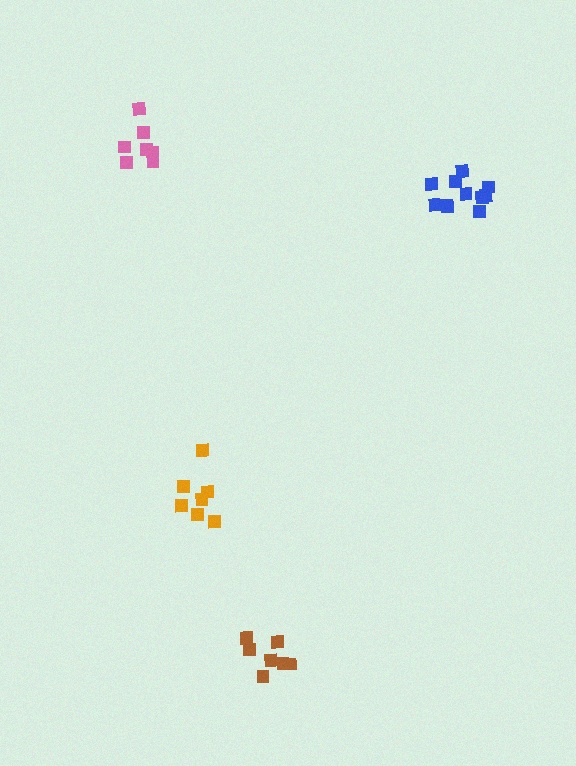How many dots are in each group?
Group 1: 7 dots, Group 2: 7 dots, Group 3: 11 dots, Group 4: 7 dots (32 total).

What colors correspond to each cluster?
The clusters are colored: brown, orange, blue, pink.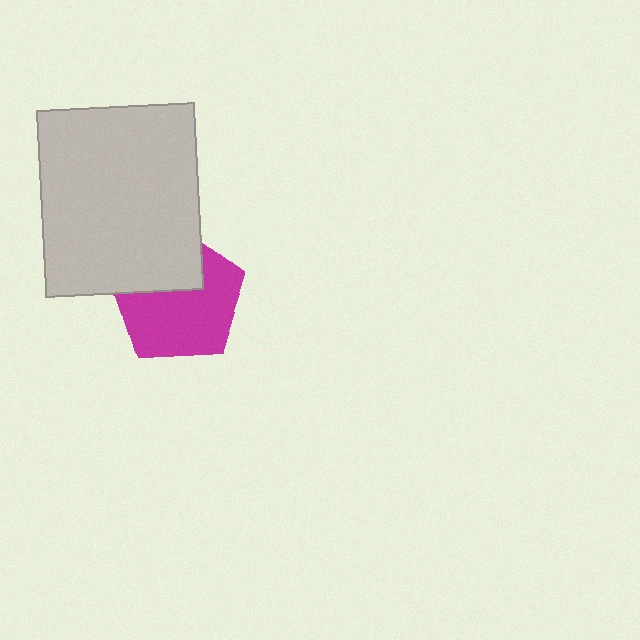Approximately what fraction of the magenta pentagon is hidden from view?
Roughly 34% of the magenta pentagon is hidden behind the light gray rectangle.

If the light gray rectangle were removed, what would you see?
You would see the complete magenta pentagon.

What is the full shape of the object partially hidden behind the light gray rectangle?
The partially hidden object is a magenta pentagon.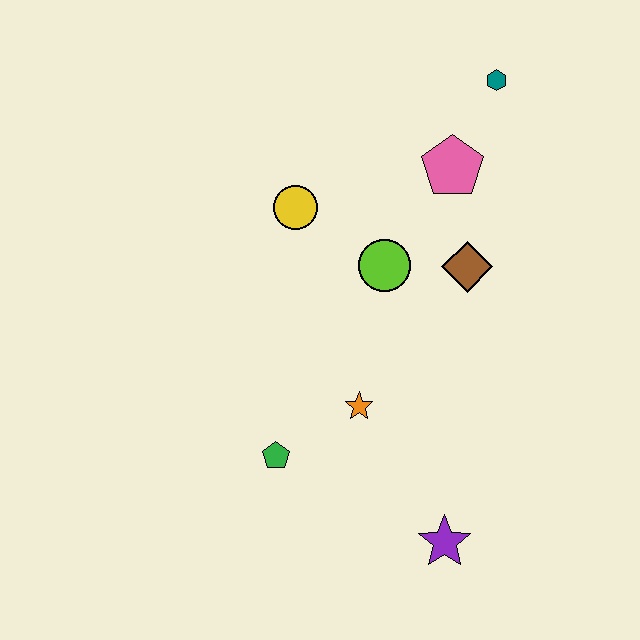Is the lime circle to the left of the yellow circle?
No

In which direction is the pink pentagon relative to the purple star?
The pink pentagon is above the purple star.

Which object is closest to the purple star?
The orange star is closest to the purple star.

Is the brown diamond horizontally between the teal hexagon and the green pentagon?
Yes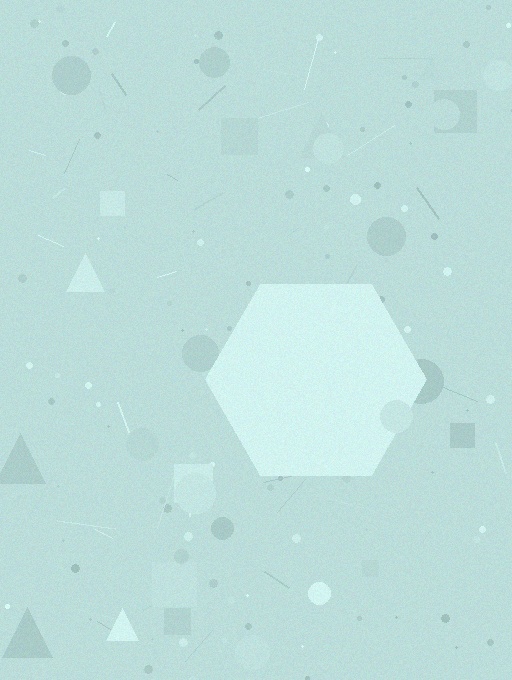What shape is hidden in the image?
A hexagon is hidden in the image.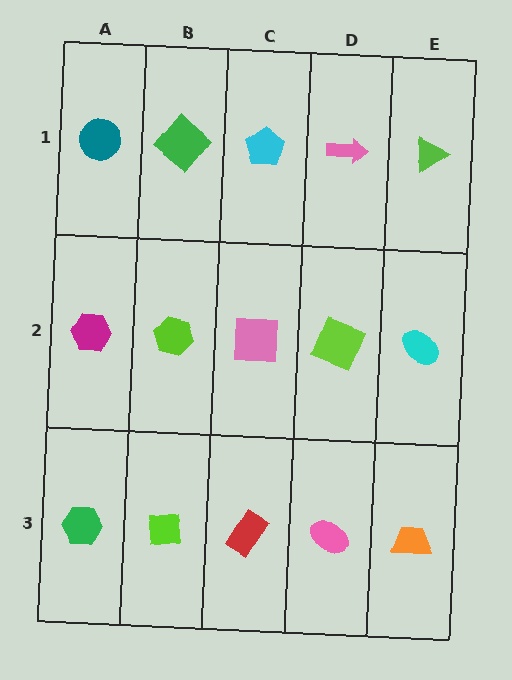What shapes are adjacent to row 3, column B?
A lime hexagon (row 2, column B), a green hexagon (row 3, column A), a red rectangle (row 3, column C).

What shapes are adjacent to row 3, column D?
A lime square (row 2, column D), a red rectangle (row 3, column C), an orange trapezoid (row 3, column E).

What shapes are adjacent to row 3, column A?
A magenta hexagon (row 2, column A), a lime square (row 3, column B).